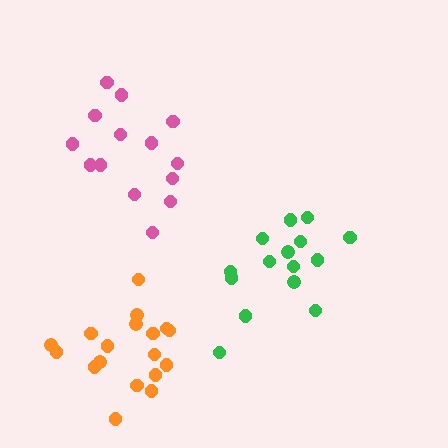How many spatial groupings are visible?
There are 3 spatial groupings.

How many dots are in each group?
Group 1: 14 dots, Group 2: 15 dots, Group 3: 18 dots (47 total).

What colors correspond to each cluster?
The clusters are colored: pink, green, orange.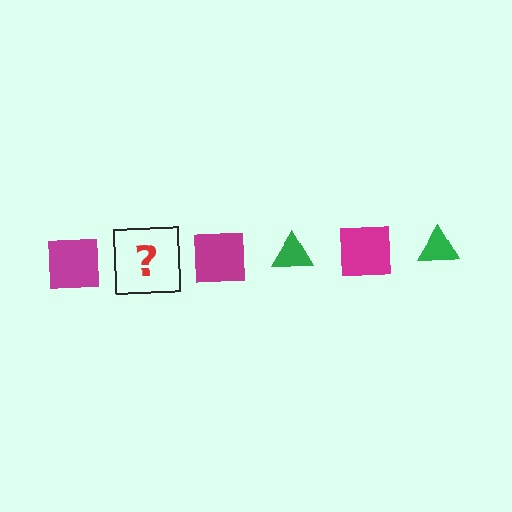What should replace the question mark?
The question mark should be replaced with a green triangle.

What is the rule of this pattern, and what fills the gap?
The rule is that the pattern alternates between magenta square and green triangle. The gap should be filled with a green triangle.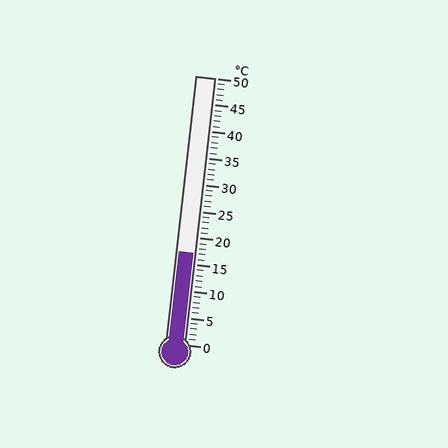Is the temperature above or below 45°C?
The temperature is below 45°C.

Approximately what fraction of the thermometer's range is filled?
The thermometer is filled to approximately 35% of its range.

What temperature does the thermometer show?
The thermometer shows approximately 17°C.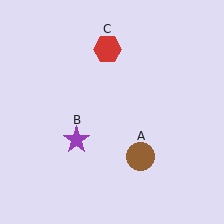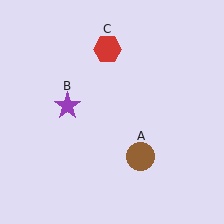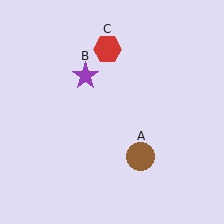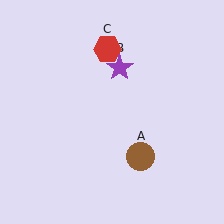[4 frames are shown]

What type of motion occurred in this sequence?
The purple star (object B) rotated clockwise around the center of the scene.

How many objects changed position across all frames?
1 object changed position: purple star (object B).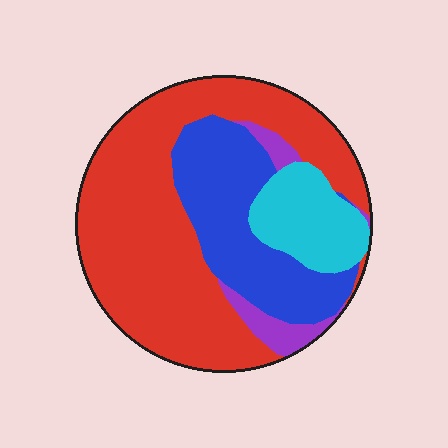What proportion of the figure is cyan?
Cyan covers 13% of the figure.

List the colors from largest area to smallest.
From largest to smallest: red, blue, cyan, purple.